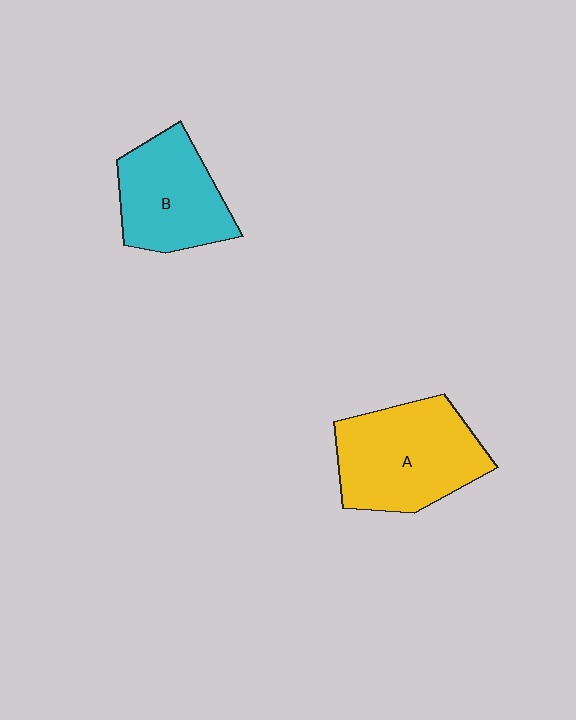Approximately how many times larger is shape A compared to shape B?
Approximately 1.3 times.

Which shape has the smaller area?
Shape B (cyan).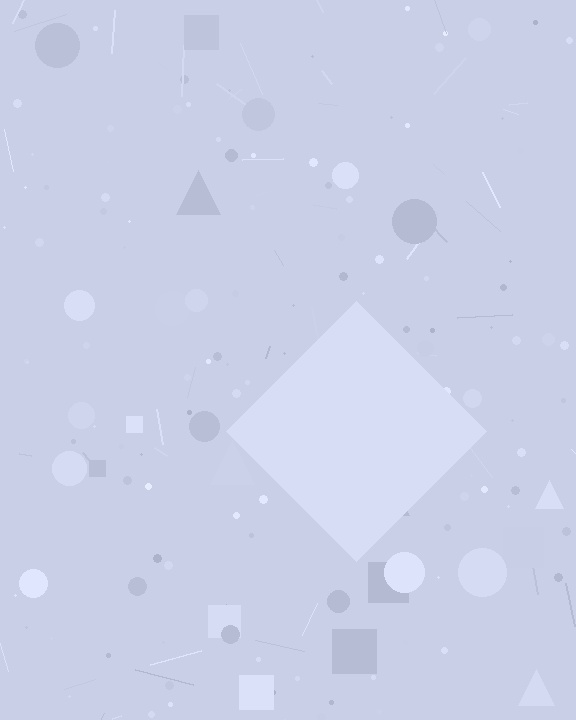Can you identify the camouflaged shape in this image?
The camouflaged shape is a diamond.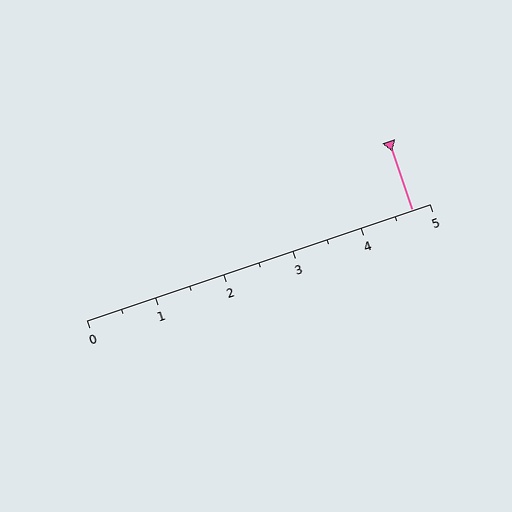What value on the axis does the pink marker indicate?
The marker indicates approximately 4.8.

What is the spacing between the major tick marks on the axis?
The major ticks are spaced 1 apart.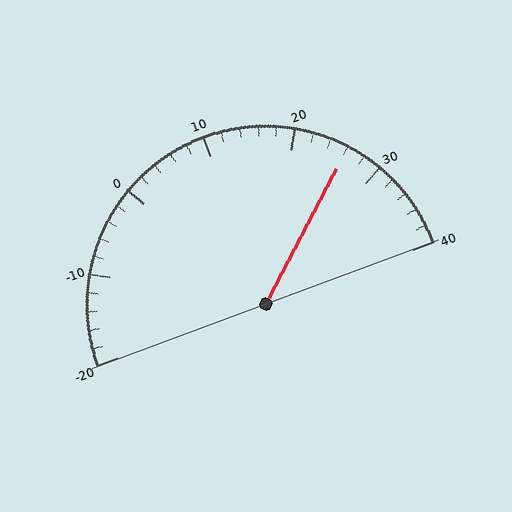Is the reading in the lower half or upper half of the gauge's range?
The reading is in the upper half of the range (-20 to 40).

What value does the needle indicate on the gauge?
The needle indicates approximately 26.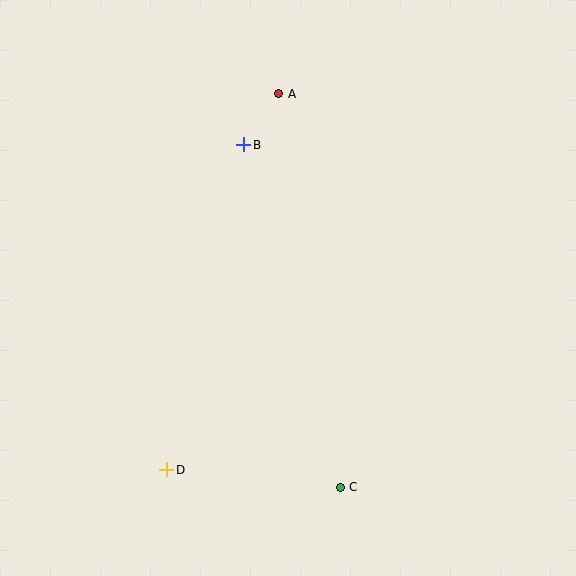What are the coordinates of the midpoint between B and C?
The midpoint between B and C is at (292, 316).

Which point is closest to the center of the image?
Point B at (244, 145) is closest to the center.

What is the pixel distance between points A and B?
The distance between A and B is 62 pixels.